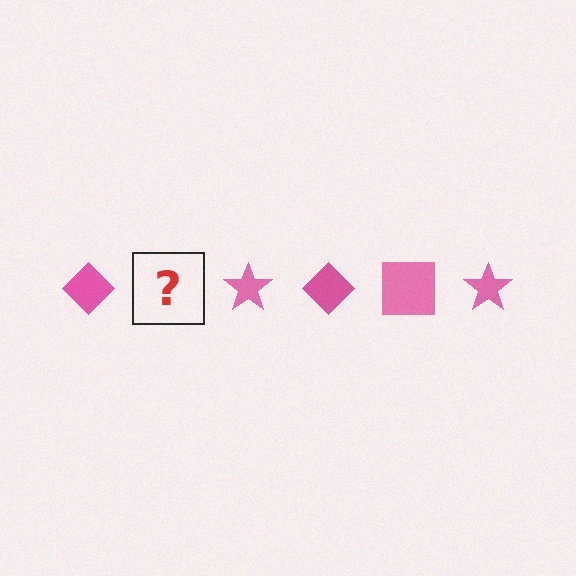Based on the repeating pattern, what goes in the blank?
The blank should be a pink square.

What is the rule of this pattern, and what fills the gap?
The rule is that the pattern cycles through diamond, square, star shapes in pink. The gap should be filled with a pink square.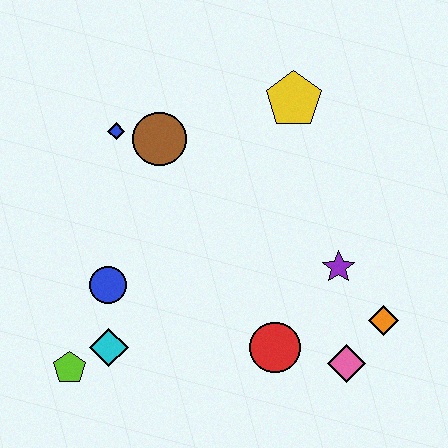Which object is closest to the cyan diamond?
The lime pentagon is closest to the cyan diamond.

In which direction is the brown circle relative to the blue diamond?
The brown circle is to the right of the blue diamond.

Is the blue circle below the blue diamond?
Yes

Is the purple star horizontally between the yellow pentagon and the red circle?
No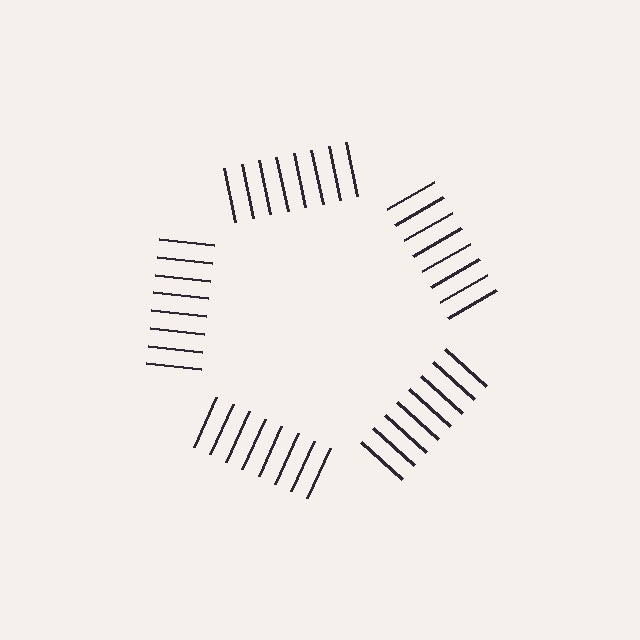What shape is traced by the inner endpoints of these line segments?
An illusory pentagon — the line segments terminate on its edges but no continuous stroke is drawn.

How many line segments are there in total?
40 — 8 along each of the 5 edges.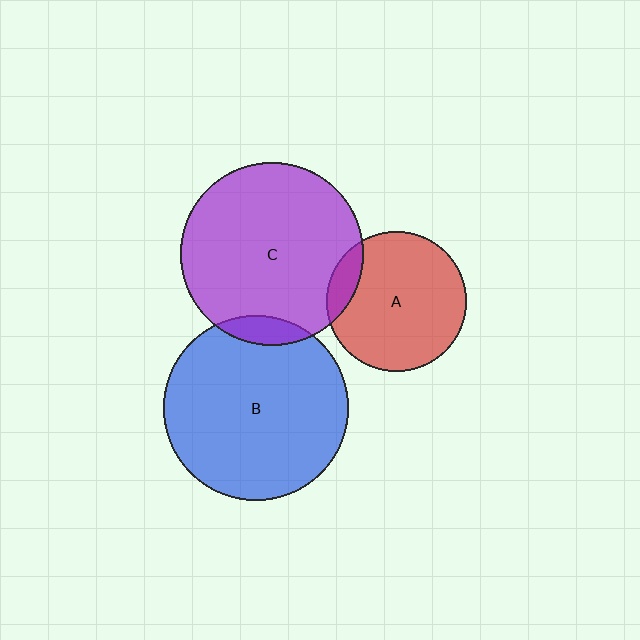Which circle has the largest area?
Circle B (blue).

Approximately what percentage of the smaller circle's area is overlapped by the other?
Approximately 5%.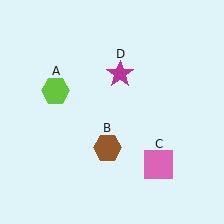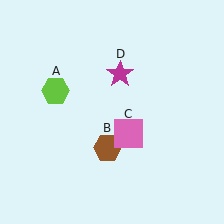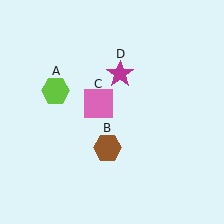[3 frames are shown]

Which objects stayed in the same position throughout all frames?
Lime hexagon (object A) and brown hexagon (object B) and magenta star (object D) remained stationary.